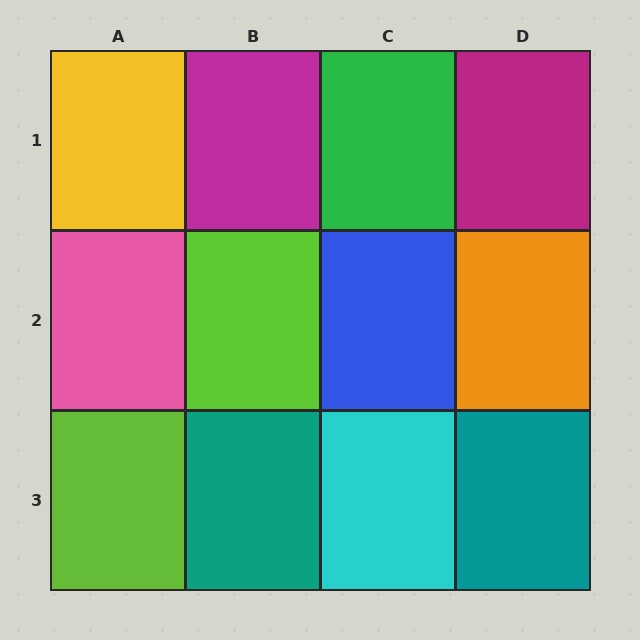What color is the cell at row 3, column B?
Teal.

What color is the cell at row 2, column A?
Pink.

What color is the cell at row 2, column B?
Lime.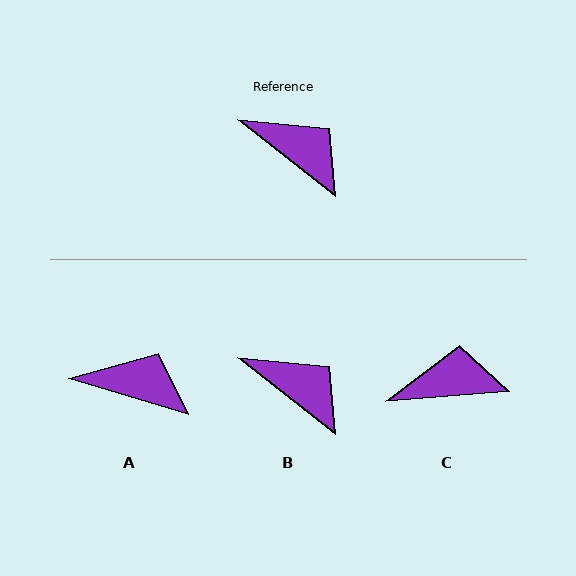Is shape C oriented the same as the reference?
No, it is off by about 43 degrees.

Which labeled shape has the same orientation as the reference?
B.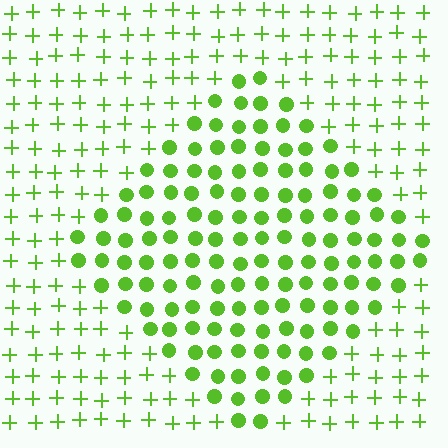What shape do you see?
I see a diamond.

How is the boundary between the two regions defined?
The boundary is defined by a change in element shape: circles inside vs. plus signs outside. All elements share the same color and spacing.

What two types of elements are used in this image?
The image uses circles inside the diamond region and plus signs outside it.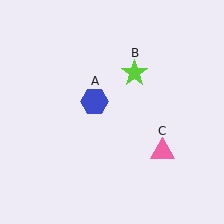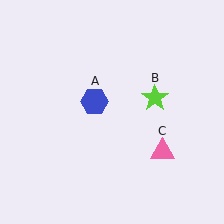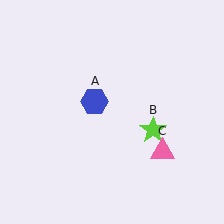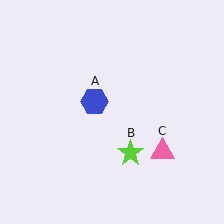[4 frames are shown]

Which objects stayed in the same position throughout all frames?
Blue hexagon (object A) and pink triangle (object C) remained stationary.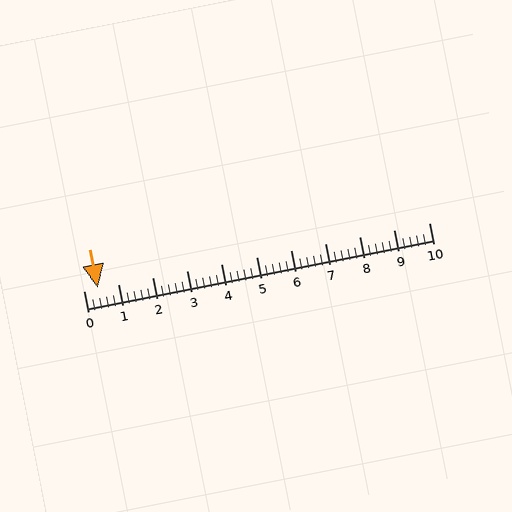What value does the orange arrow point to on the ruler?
The orange arrow points to approximately 0.4.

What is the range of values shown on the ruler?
The ruler shows values from 0 to 10.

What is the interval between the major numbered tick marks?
The major tick marks are spaced 1 units apart.